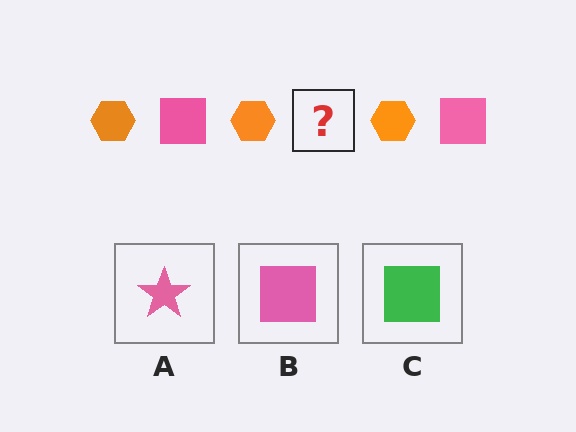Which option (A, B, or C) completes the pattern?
B.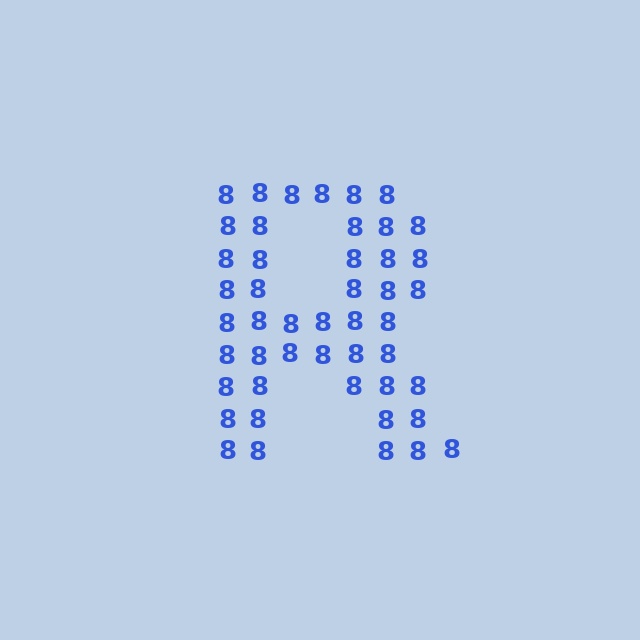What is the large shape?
The large shape is the letter R.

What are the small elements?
The small elements are digit 8's.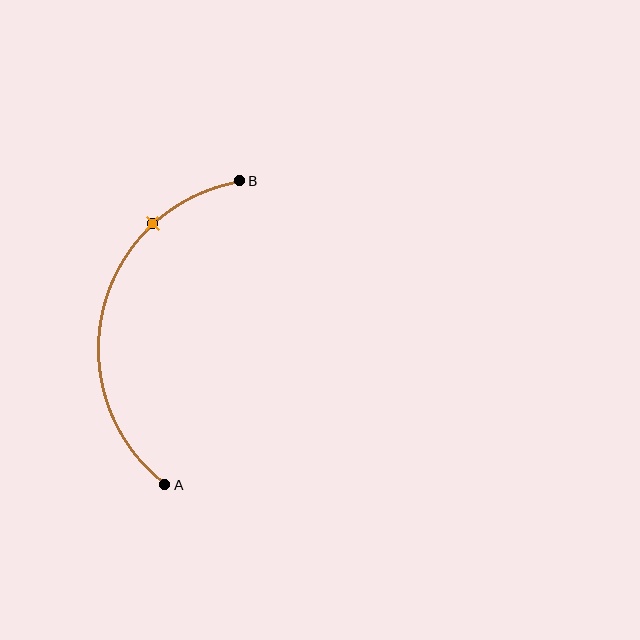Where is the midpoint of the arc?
The arc midpoint is the point on the curve farthest from the straight line joining A and B. It sits to the left of that line.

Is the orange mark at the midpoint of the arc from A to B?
No. The orange mark lies on the arc but is closer to endpoint B. The arc midpoint would be at the point on the curve equidistant along the arc from both A and B.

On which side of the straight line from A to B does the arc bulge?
The arc bulges to the left of the straight line connecting A and B.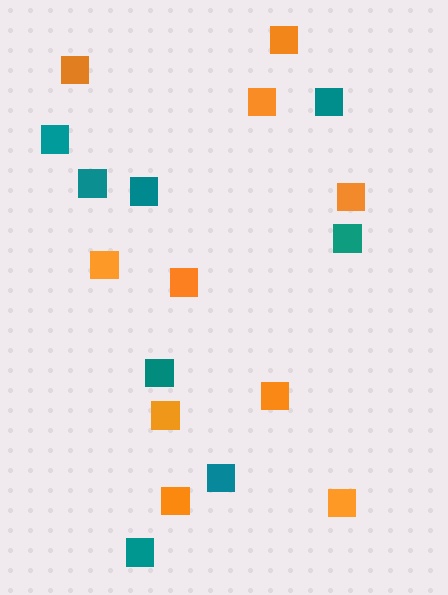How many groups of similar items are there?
There are 2 groups: one group of orange squares (10) and one group of teal squares (8).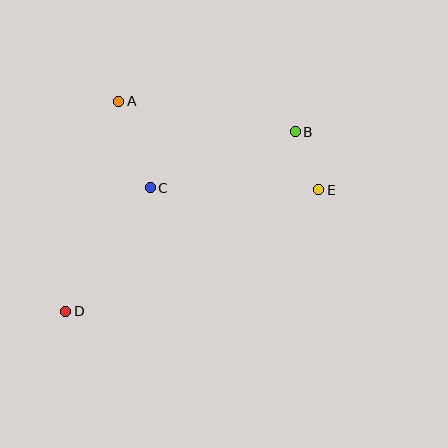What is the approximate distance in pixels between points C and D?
The distance between C and D is approximately 150 pixels.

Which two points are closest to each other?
Points B and E are closest to each other.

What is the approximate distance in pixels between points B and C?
The distance between B and C is approximately 155 pixels.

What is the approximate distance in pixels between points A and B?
The distance between A and B is approximately 179 pixels.